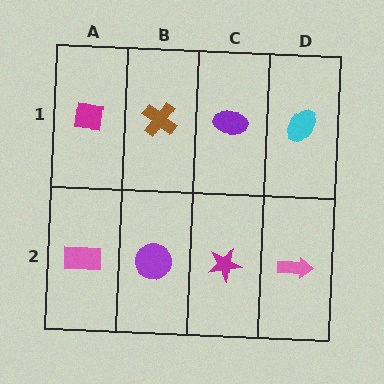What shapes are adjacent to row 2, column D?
A cyan ellipse (row 1, column D), a magenta star (row 2, column C).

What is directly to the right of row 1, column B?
A purple ellipse.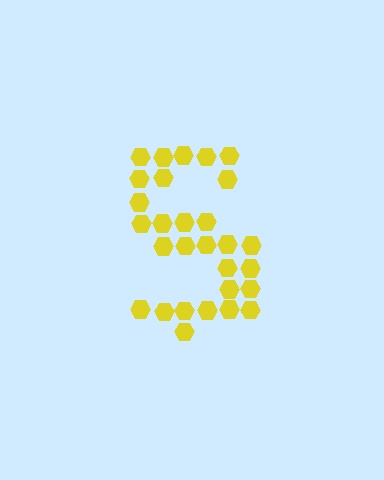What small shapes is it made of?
It is made of small hexagons.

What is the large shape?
The large shape is the letter S.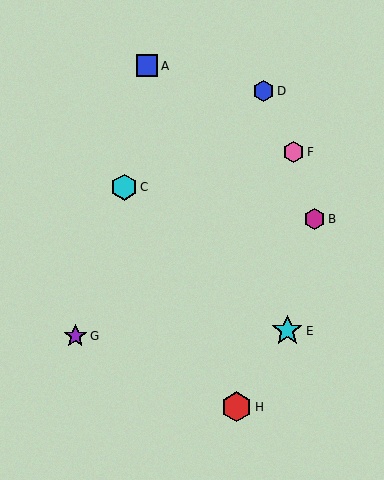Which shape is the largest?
The cyan star (labeled E) is the largest.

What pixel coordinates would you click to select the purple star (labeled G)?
Click at (75, 336) to select the purple star G.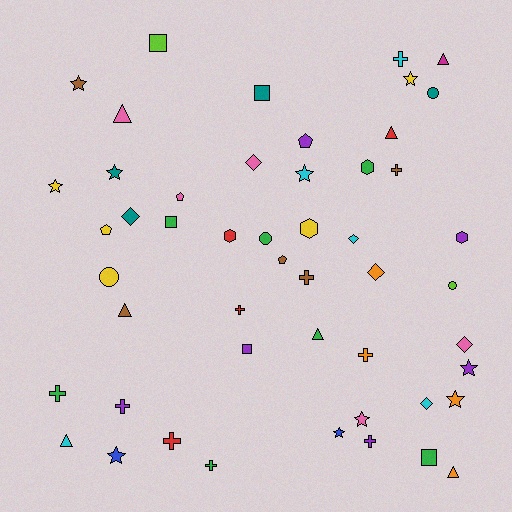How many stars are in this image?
There are 10 stars.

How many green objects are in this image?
There are 7 green objects.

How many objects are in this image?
There are 50 objects.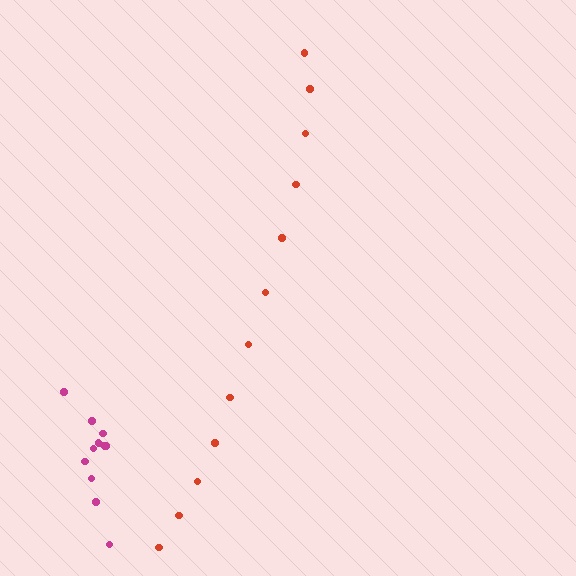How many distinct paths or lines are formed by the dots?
There are 2 distinct paths.